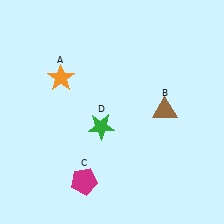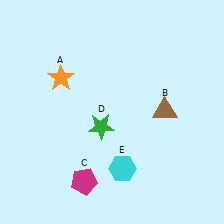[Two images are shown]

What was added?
A cyan hexagon (E) was added in Image 2.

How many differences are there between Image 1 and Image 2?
There is 1 difference between the two images.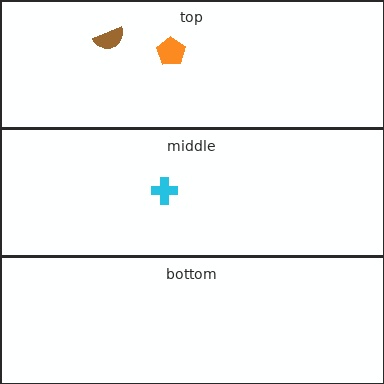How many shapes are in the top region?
2.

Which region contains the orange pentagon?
The top region.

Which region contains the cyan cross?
The middle region.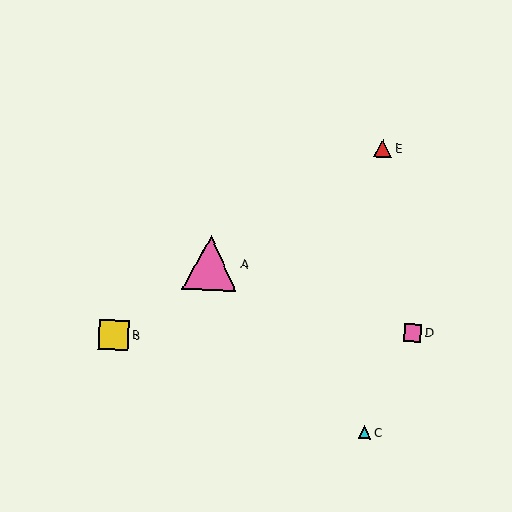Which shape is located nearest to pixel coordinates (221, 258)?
The pink triangle (labeled A) at (210, 263) is nearest to that location.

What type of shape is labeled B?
Shape B is a yellow square.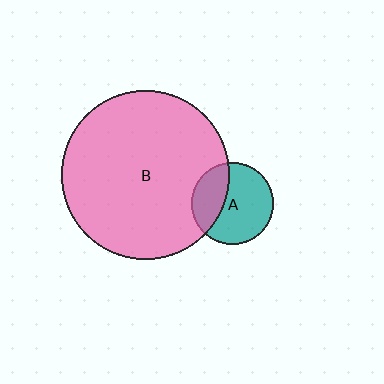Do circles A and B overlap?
Yes.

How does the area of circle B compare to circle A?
Approximately 4.2 times.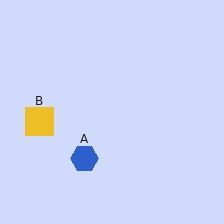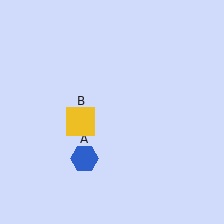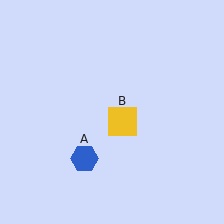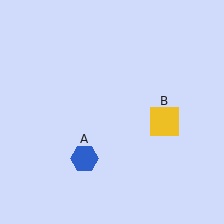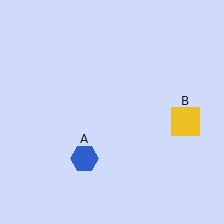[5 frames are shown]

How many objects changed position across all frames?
1 object changed position: yellow square (object B).